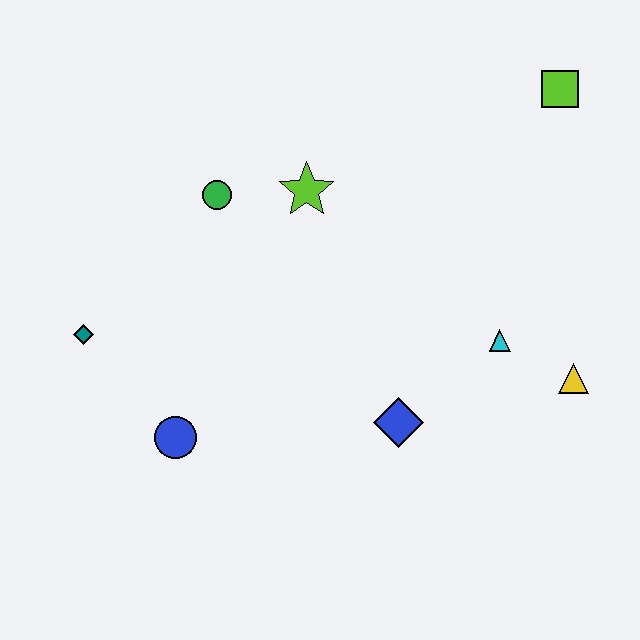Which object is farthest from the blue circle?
The lime square is farthest from the blue circle.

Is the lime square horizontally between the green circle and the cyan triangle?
No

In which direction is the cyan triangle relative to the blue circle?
The cyan triangle is to the right of the blue circle.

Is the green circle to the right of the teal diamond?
Yes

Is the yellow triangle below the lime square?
Yes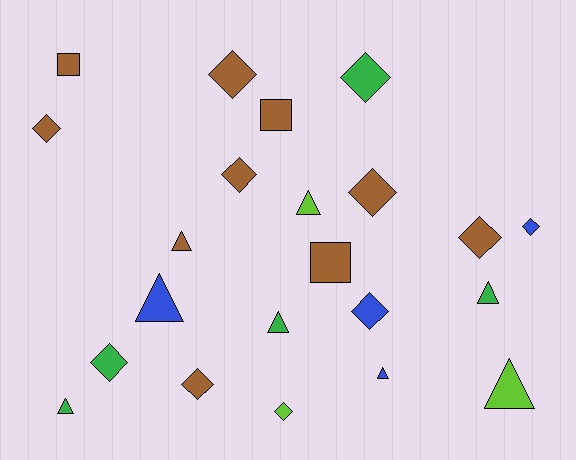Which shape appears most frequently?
Diamond, with 11 objects.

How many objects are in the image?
There are 22 objects.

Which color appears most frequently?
Brown, with 10 objects.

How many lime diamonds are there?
There is 1 lime diamond.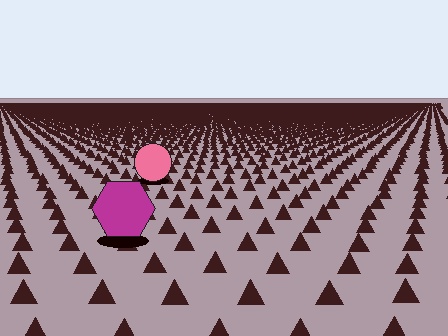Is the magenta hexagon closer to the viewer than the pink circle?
Yes. The magenta hexagon is closer — you can tell from the texture gradient: the ground texture is coarser near it.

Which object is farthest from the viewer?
The pink circle is farthest from the viewer. It appears smaller and the ground texture around it is denser.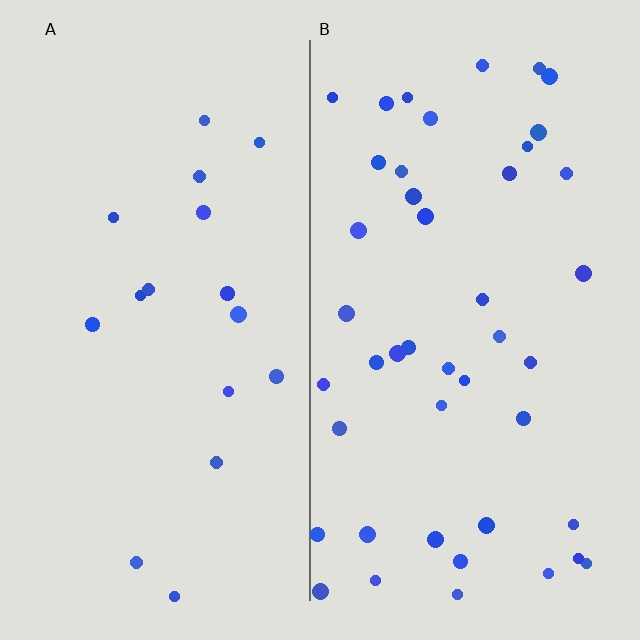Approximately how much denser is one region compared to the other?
Approximately 2.6× — region B over region A.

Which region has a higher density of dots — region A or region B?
B (the right).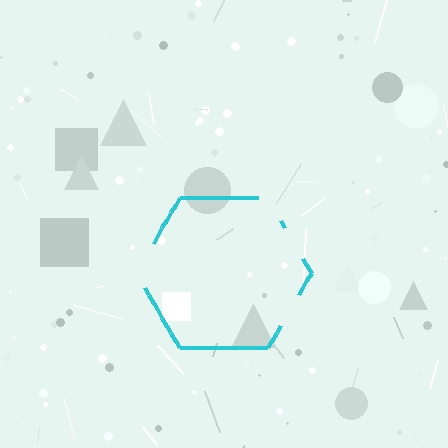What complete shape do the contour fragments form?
The contour fragments form a hexagon.